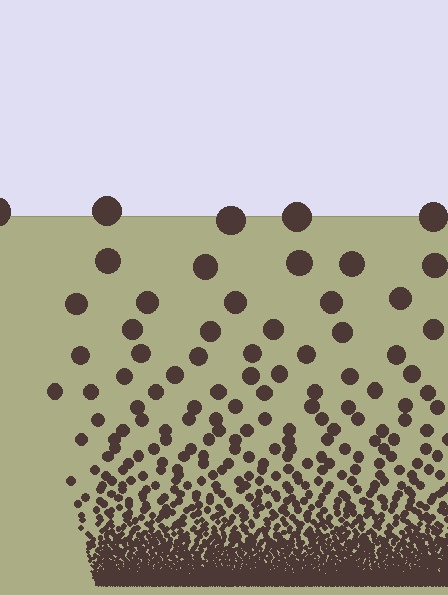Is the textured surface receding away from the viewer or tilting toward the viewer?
The surface appears to tilt toward the viewer. Texture elements get larger and sparser toward the top.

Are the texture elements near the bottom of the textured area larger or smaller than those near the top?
Smaller. The gradient is inverted — elements near the bottom are smaller and denser.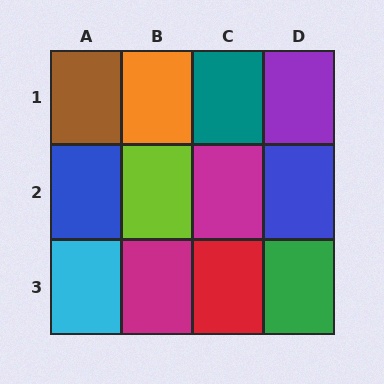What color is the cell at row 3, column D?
Green.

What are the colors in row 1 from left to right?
Brown, orange, teal, purple.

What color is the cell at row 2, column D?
Blue.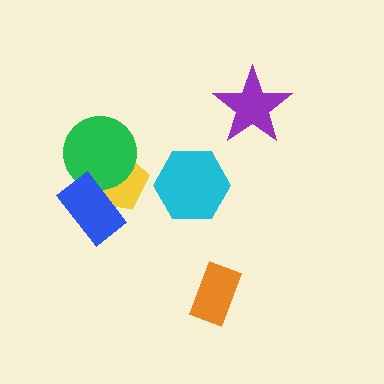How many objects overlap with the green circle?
2 objects overlap with the green circle.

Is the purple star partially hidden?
No, no other shape covers it.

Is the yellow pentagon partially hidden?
Yes, it is partially covered by another shape.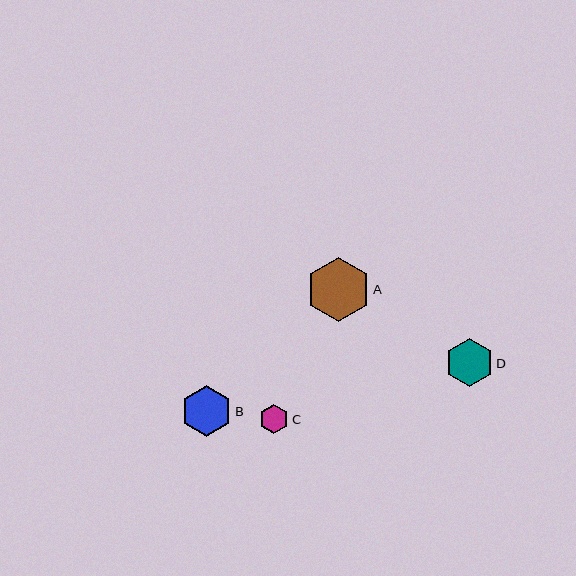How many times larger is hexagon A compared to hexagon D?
Hexagon A is approximately 1.3 times the size of hexagon D.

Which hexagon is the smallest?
Hexagon C is the smallest with a size of approximately 29 pixels.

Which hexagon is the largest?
Hexagon A is the largest with a size of approximately 64 pixels.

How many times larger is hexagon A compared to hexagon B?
Hexagon A is approximately 1.3 times the size of hexagon B.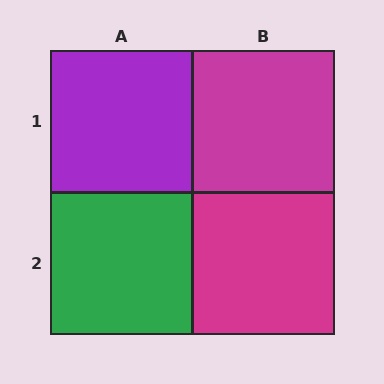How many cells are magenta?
2 cells are magenta.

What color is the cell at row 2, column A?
Green.